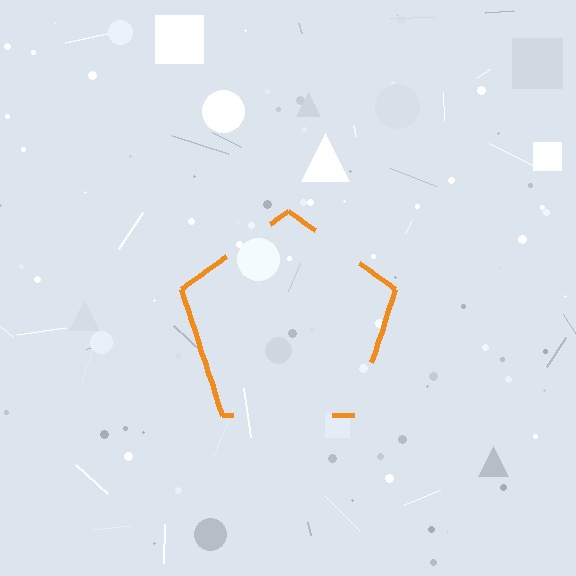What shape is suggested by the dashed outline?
The dashed outline suggests a pentagon.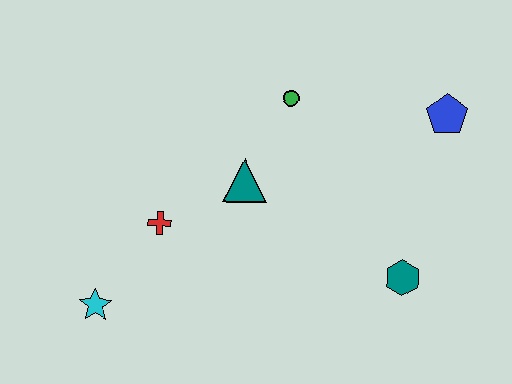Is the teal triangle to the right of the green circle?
No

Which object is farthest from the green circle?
The cyan star is farthest from the green circle.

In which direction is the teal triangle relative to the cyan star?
The teal triangle is to the right of the cyan star.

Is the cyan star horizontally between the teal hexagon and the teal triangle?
No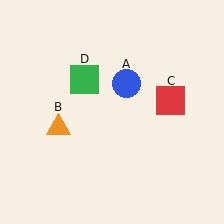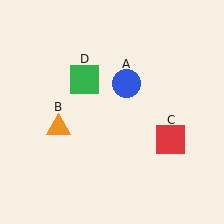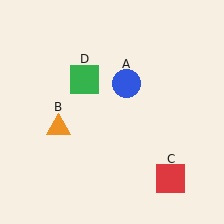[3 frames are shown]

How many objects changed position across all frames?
1 object changed position: red square (object C).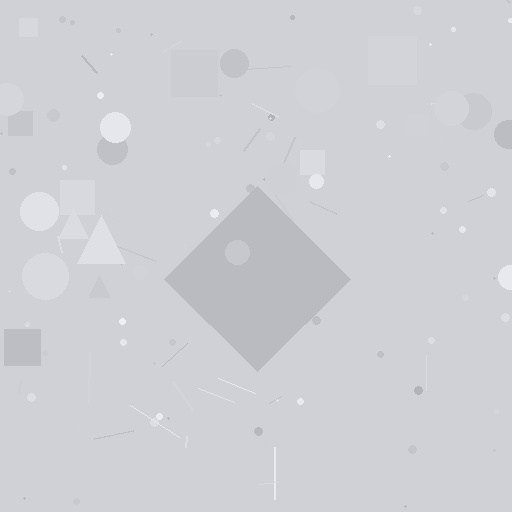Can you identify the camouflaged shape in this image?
The camouflaged shape is a diamond.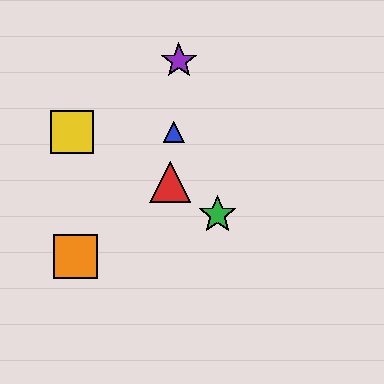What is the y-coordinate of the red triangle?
The red triangle is at y≈182.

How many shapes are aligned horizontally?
2 shapes (the blue triangle, the yellow square) are aligned horizontally.